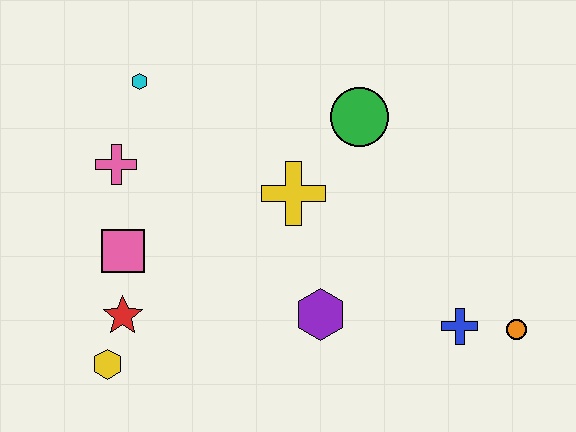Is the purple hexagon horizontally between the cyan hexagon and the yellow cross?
No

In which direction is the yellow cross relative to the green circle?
The yellow cross is below the green circle.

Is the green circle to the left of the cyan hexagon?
No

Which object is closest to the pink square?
The red star is closest to the pink square.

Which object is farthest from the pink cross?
The orange circle is farthest from the pink cross.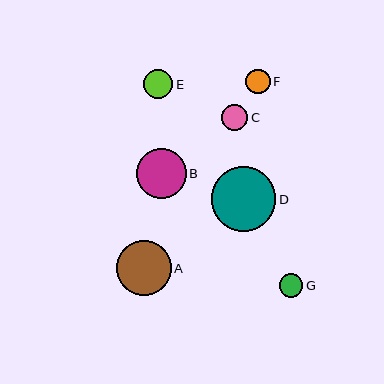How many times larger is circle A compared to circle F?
Circle A is approximately 2.2 times the size of circle F.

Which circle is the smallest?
Circle G is the smallest with a size of approximately 23 pixels.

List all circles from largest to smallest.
From largest to smallest: D, A, B, E, C, F, G.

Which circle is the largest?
Circle D is the largest with a size of approximately 64 pixels.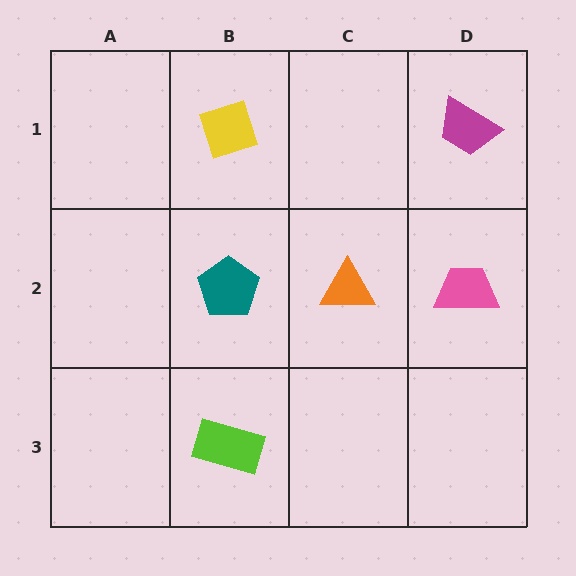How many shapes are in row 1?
2 shapes.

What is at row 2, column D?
A pink trapezoid.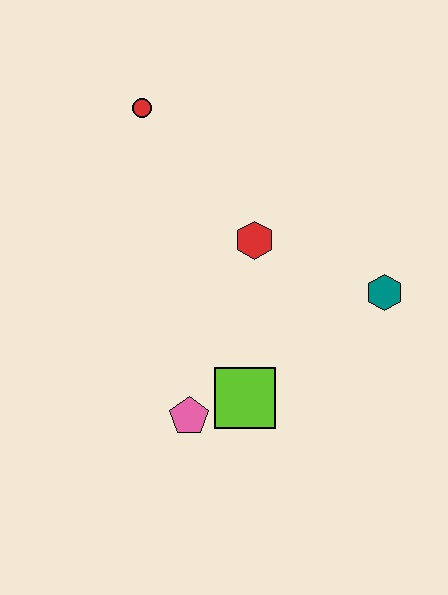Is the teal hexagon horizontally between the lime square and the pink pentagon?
No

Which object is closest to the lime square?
The pink pentagon is closest to the lime square.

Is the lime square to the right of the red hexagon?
No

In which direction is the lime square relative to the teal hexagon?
The lime square is to the left of the teal hexagon.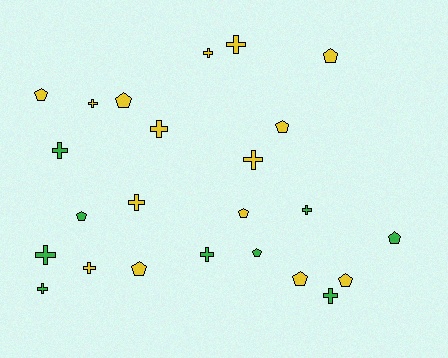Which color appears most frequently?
Yellow, with 15 objects.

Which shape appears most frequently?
Cross, with 13 objects.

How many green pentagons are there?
There are 3 green pentagons.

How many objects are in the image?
There are 24 objects.